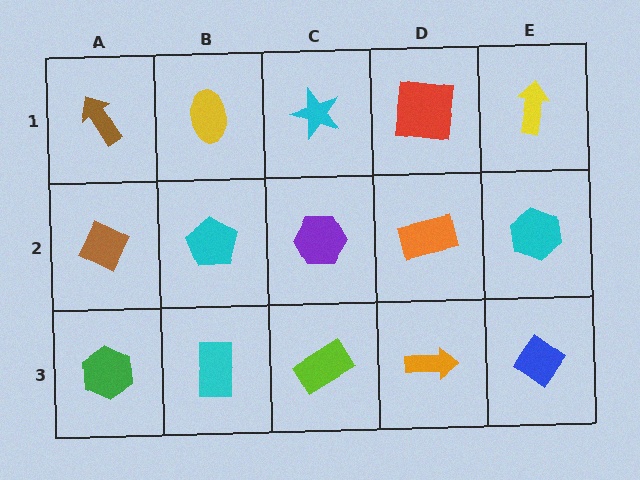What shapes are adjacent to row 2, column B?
A yellow ellipse (row 1, column B), a cyan rectangle (row 3, column B), a brown diamond (row 2, column A), a purple hexagon (row 2, column C).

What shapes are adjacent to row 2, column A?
A brown arrow (row 1, column A), a green hexagon (row 3, column A), a cyan pentagon (row 2, column B).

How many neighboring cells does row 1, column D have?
3.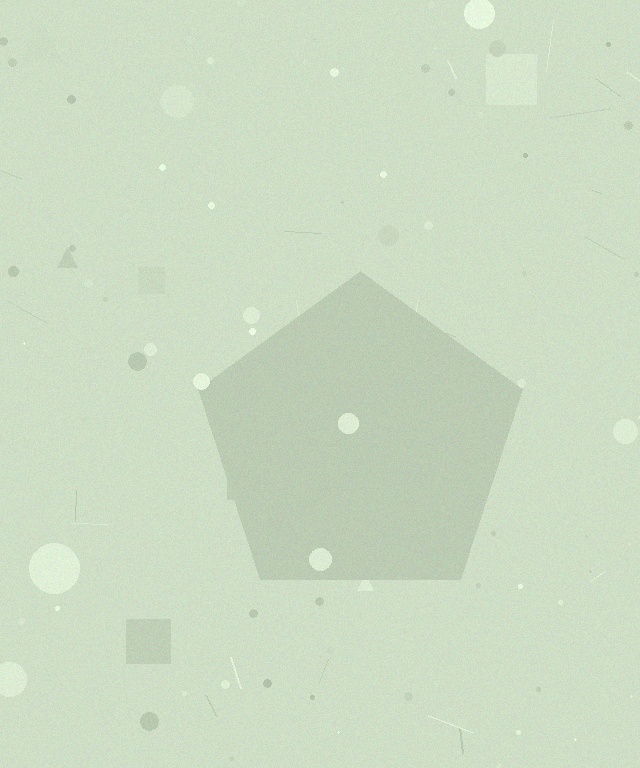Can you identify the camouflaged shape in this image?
The camouflaged shape is a pentagon.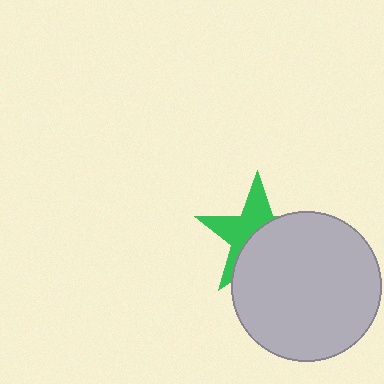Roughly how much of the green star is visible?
About half of it is visible (roughly 47%).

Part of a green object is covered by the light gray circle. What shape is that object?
It is a star.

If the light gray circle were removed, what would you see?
You would see the complete green star.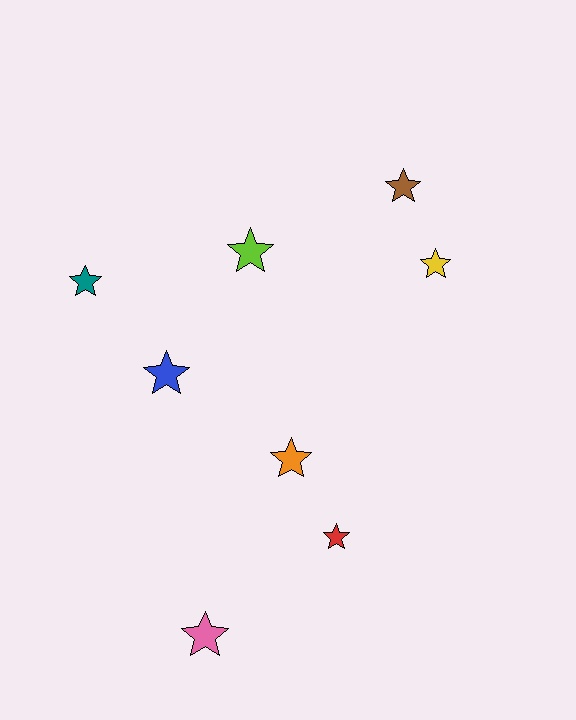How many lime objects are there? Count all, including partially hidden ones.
There is 1 lime object.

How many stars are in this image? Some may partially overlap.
There are 8 stars.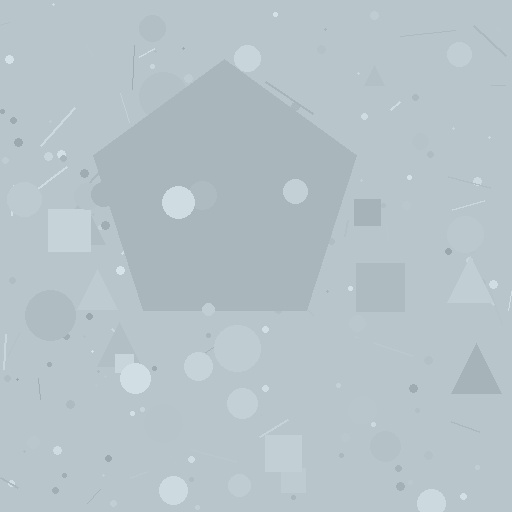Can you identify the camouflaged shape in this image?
The camouflaged shape is a pentagon.